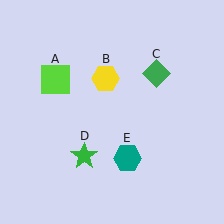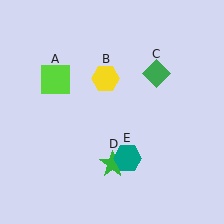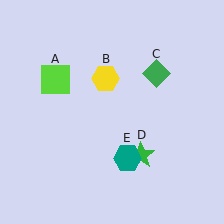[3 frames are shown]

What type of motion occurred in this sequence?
The green star (object D) rotated counterclockwise around the center of the scene.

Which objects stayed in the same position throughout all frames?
Lime square (object A) and yellow hexagon (object B) and green diamond (object C) and teal hexagon (object E) remained stationary.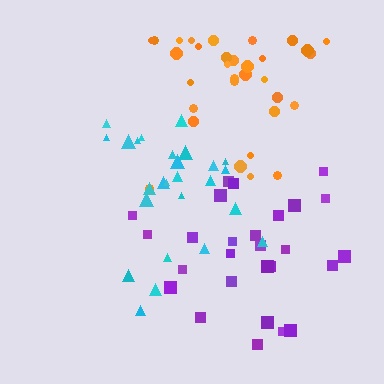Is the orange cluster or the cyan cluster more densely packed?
Orange.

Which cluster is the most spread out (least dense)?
Cyan.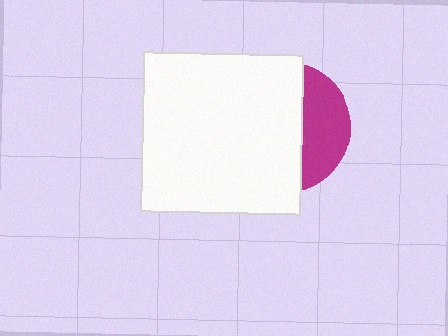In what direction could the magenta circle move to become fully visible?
The magenta circle could move right. That would shift it out from behind the white square entirely.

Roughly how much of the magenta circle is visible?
A small part of it is visible (roughly 34%).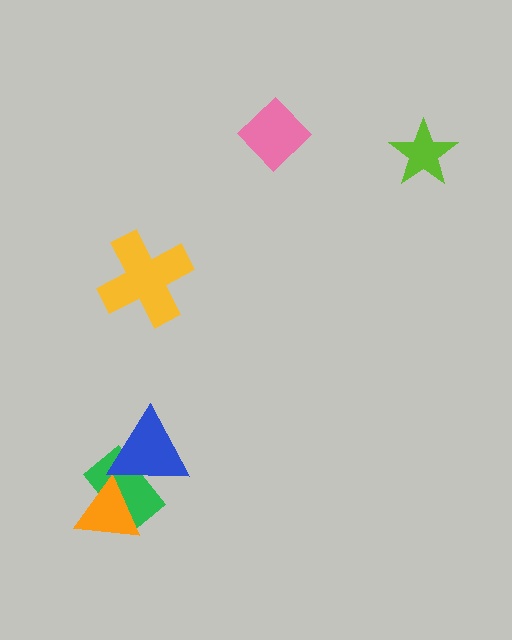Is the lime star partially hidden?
No, no other shape covers it.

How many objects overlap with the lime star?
0 objects overlap with the lime star.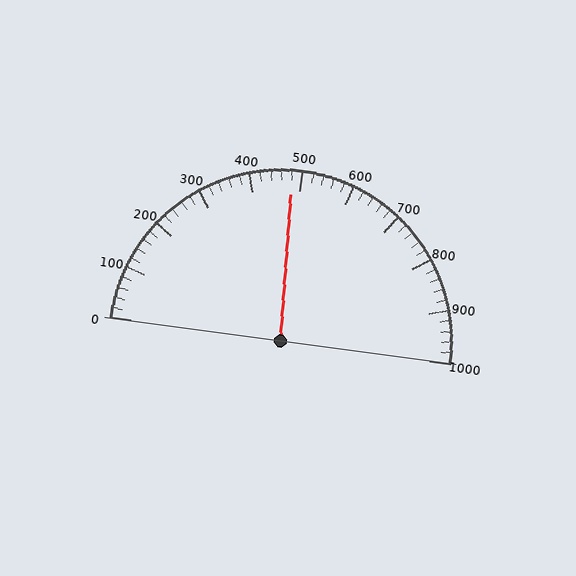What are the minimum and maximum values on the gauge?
The gauge ranges from 0 to 1000.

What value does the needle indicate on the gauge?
The needle indicates approximately 480.